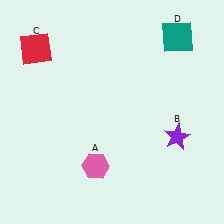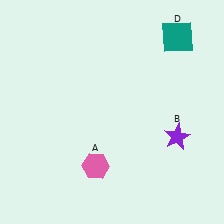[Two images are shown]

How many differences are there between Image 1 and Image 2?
There is 1 difference between the two images.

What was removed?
The red square (C) was removed in Image 2.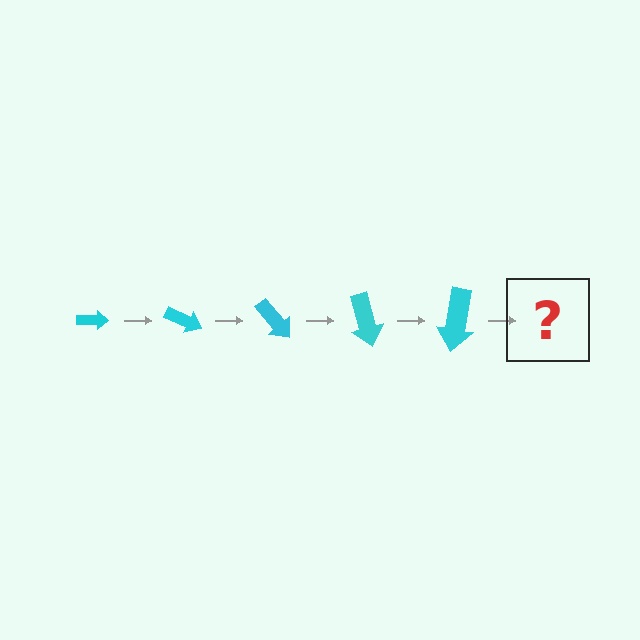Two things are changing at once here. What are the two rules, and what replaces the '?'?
The two rules are that the arrow grows larger each step and it rotates 25 degrees each step. The '?' should be an arrow, larger than the previous one and rotated 125 degrees from the start.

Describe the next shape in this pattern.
It should be an arrow, larger than the previous one and rotated 125 degrees from the start.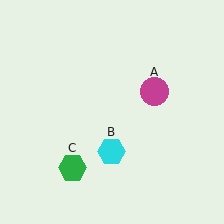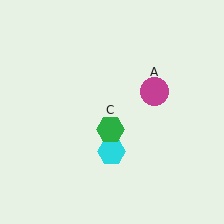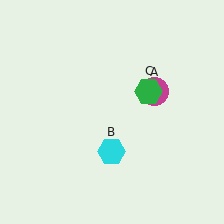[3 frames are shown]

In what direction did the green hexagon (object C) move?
The green hexagon (object C) moved up and to the right.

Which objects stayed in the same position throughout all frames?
Magenta circle (object A) and cyan hexagon (object B) remained stationary.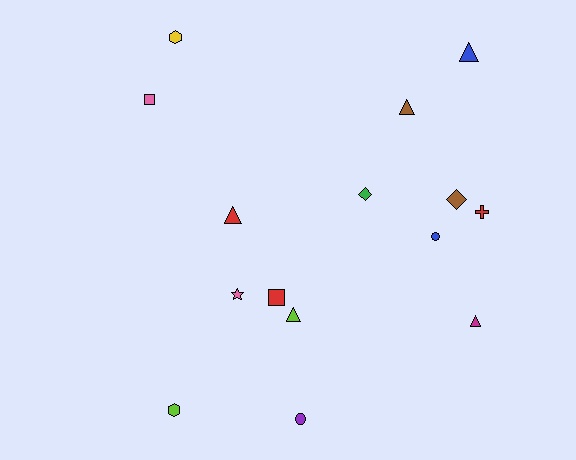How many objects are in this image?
There are 15 objects.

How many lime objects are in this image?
There are 2 lime objects.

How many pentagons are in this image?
There are no pentagons.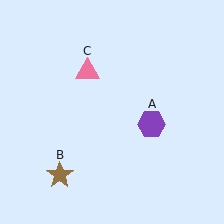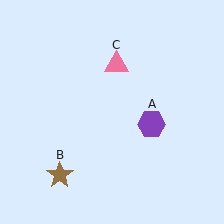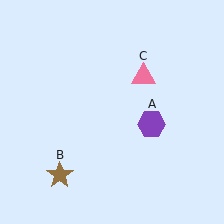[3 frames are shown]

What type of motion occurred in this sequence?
The pink triangle (object C) rotated clockwise around the center of the scene.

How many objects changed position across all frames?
1 object changed position: pink triangle (object C).